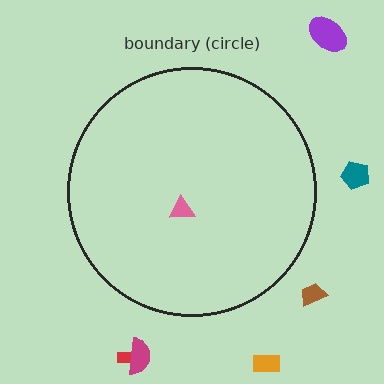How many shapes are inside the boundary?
1 inside, 6 outside.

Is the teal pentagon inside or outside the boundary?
Outside.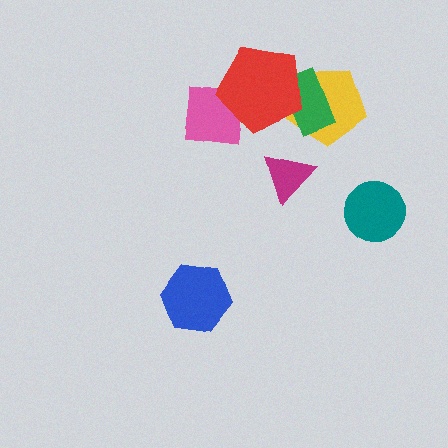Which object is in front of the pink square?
The red pentagon is in front of the pink square.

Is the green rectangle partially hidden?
Yes, it is partially covered by another shape.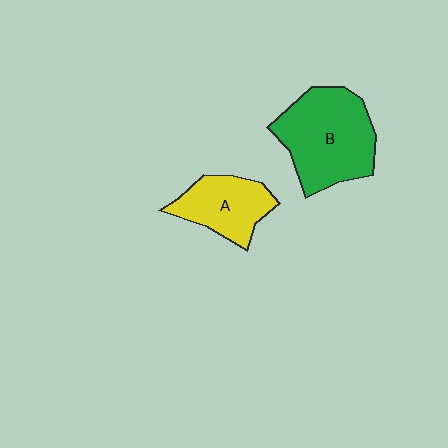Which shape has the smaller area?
Shape A (yellow).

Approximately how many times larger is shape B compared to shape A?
Approximately 1.6 times.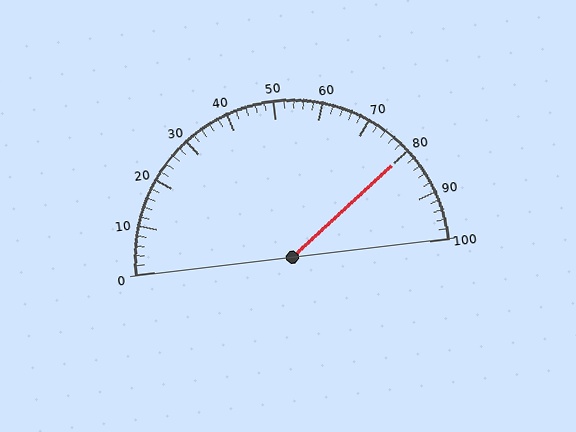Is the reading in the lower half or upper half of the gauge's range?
The reading is in the upper half of the range (0 to 100).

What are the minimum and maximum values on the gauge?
The gauge ranges from 0 to 100.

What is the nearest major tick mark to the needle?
The nearest major tick mark is 80.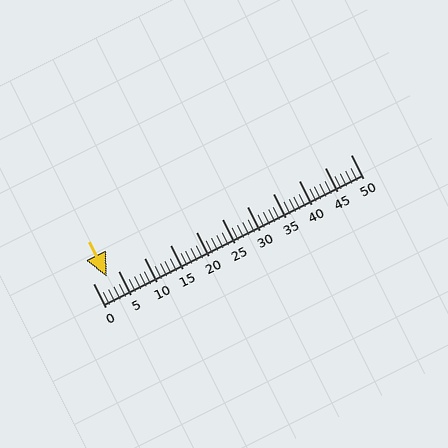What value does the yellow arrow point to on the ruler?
The yellow arrow points to approximately 3.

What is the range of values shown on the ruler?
The ruler shows values from 0 to 50.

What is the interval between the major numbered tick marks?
The major tick marks are spaced 5 units apart.